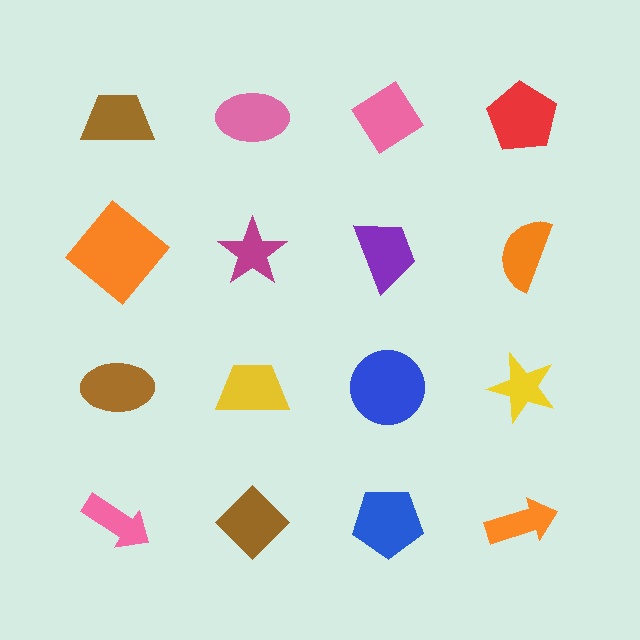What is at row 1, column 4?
A red pentagon.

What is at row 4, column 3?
A blue pentagon.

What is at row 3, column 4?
A yellow star.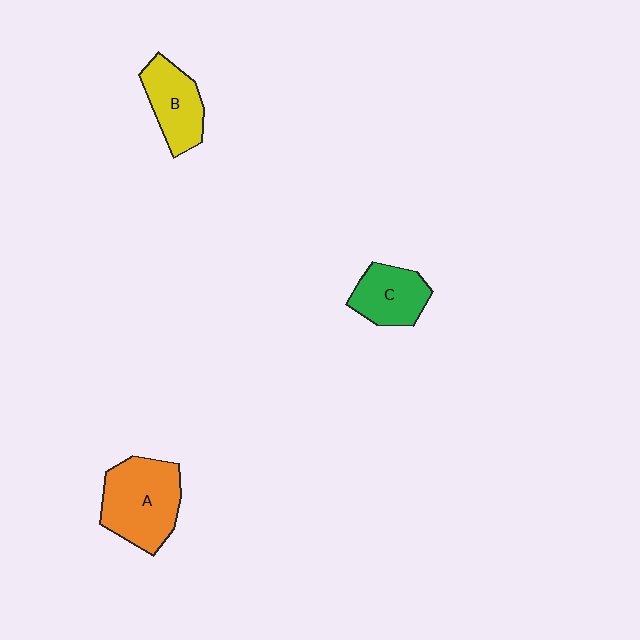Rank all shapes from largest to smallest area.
From largest to smallest: A (orange), B (yellow), C (green).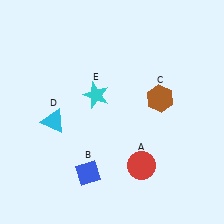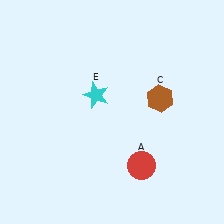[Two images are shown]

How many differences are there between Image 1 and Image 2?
There are 2 differences between the two images.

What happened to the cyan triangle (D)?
The cyan triangle (D) was removed in Image 2. It was in the bottom-left area of Image 1.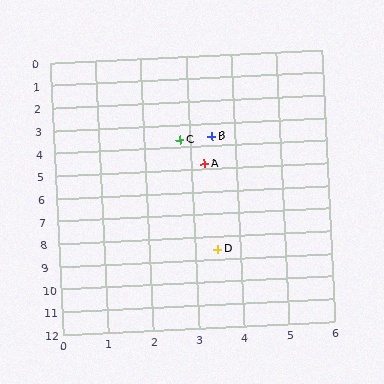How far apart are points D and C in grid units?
Points D and C are about 4.9 grid units apart.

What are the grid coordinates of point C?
Point C is at approximately (2.8, 3.7).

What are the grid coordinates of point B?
Point B is at approximately (3.5, 3.6).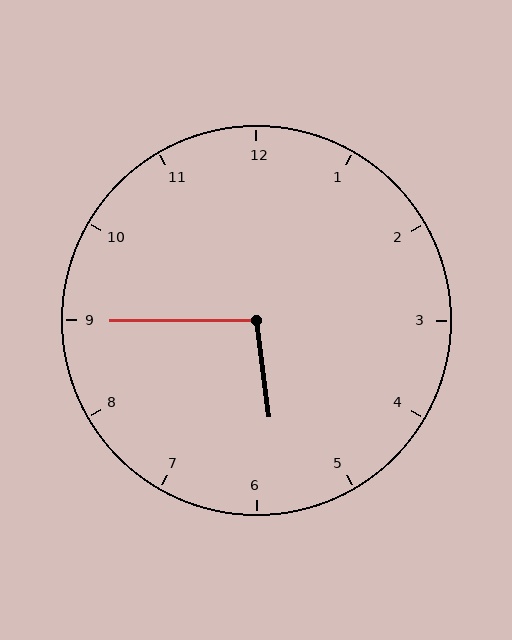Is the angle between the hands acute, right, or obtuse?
It is obtuse.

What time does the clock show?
5:45.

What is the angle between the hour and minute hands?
Approximately 98 degrees.